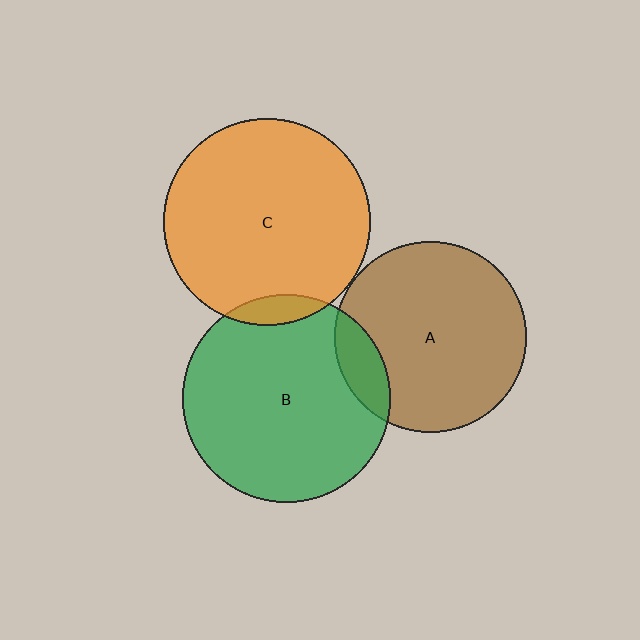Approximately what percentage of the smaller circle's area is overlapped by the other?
Approximately 15%.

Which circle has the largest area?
Circle B (green).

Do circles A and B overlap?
Yes.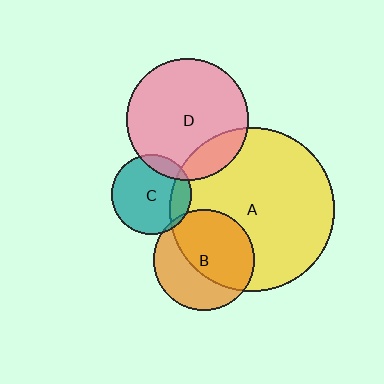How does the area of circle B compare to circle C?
Approximately 1.6 times.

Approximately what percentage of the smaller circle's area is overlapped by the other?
Approximately 15%.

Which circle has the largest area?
Circle A (yellow).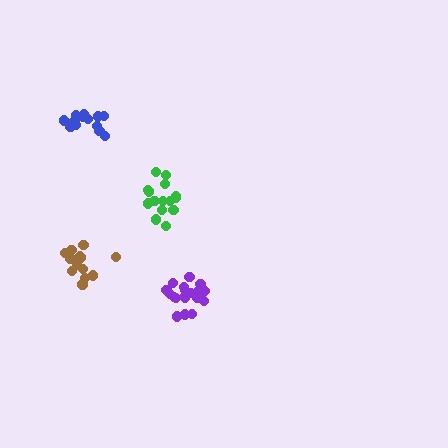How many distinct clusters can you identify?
There are 4 distinct clusters.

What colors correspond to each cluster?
The clusters are colored: purple, brown, blue, green.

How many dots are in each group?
Group 1: 19 dots, Group 2: 16 dots, Group 3: 15 dots, Group 4: 15 dots (65 total).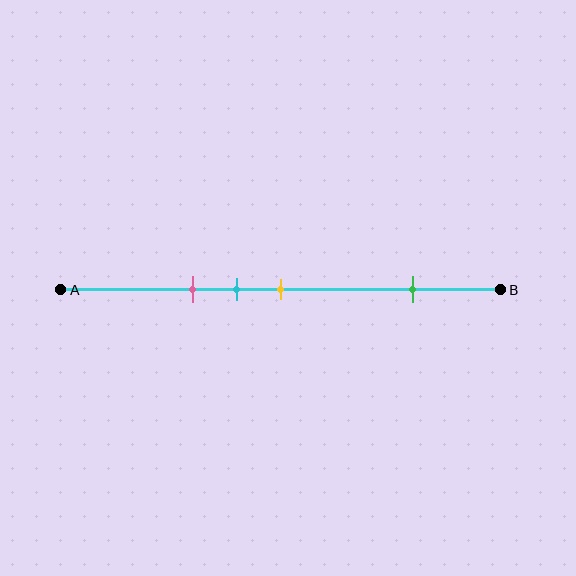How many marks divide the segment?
There are 4 marks dividing the segment.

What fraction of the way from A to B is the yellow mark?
The yellow mark is approximately 50% (0.5) of the way from A to B.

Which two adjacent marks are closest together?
The cyan and yellow marks are the closest adjacent pair.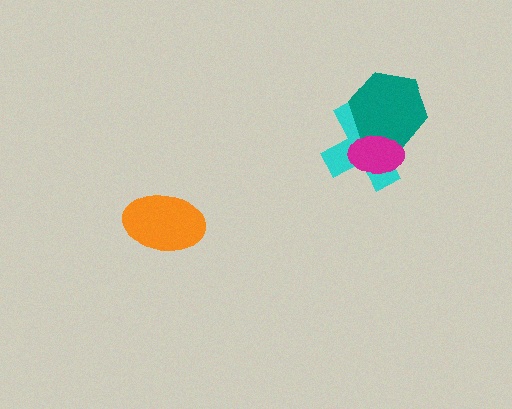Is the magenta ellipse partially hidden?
No, no other shape covers it.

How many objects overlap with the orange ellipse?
0 objects overlap with the orange ellipse.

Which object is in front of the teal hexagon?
The magenta ellipse is in front of the teal hexagon.